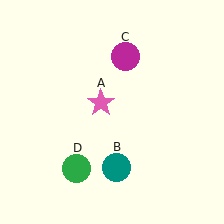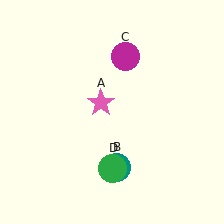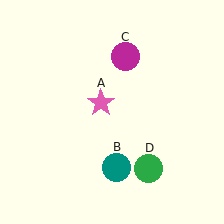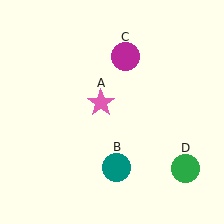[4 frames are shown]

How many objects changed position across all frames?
1 object changed position: green circle (object D).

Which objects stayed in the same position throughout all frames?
Pink star (object A) and teal circle (object B) and magenta circle (object C) remained stationary.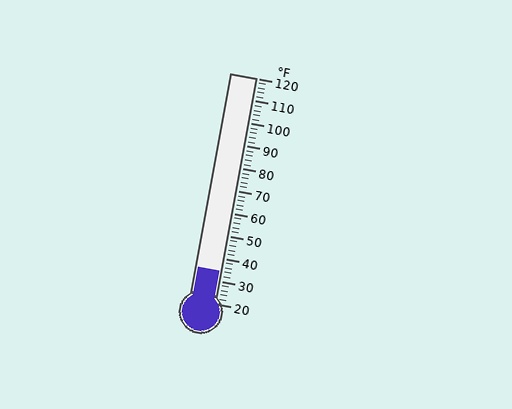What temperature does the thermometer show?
The thermometer shows approximately 34°F.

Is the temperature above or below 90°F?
The temperature is below 90°F.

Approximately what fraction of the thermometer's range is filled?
The thermometer is filled to approximately 15% of its range.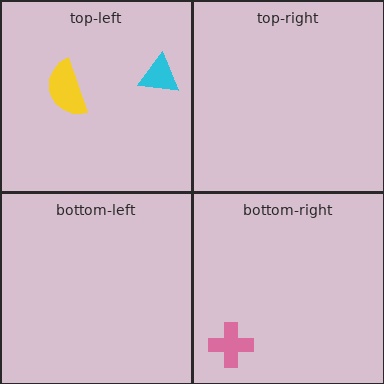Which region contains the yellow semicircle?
The top-left region.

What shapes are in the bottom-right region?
The pink cross.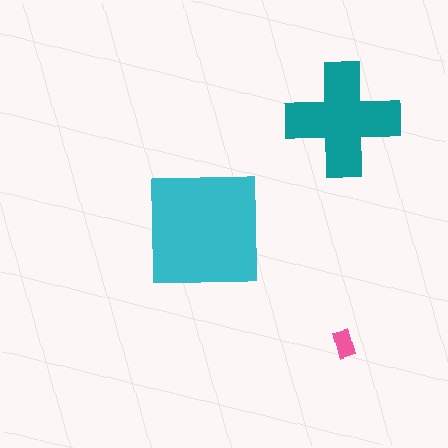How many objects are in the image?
There are 3 objects in the image.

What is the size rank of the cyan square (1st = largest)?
1st.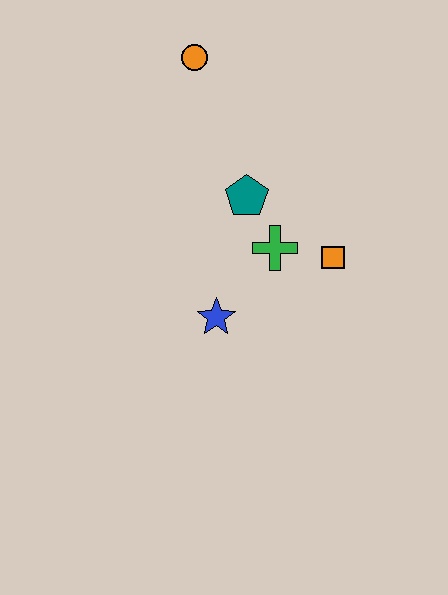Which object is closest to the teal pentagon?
The green cross is closest to the teal pentagon.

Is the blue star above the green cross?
No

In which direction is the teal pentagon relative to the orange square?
The teal pentagon is to the left of the orange square.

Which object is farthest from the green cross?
The orange circle is farthest from the green cross.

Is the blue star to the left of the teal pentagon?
Yes